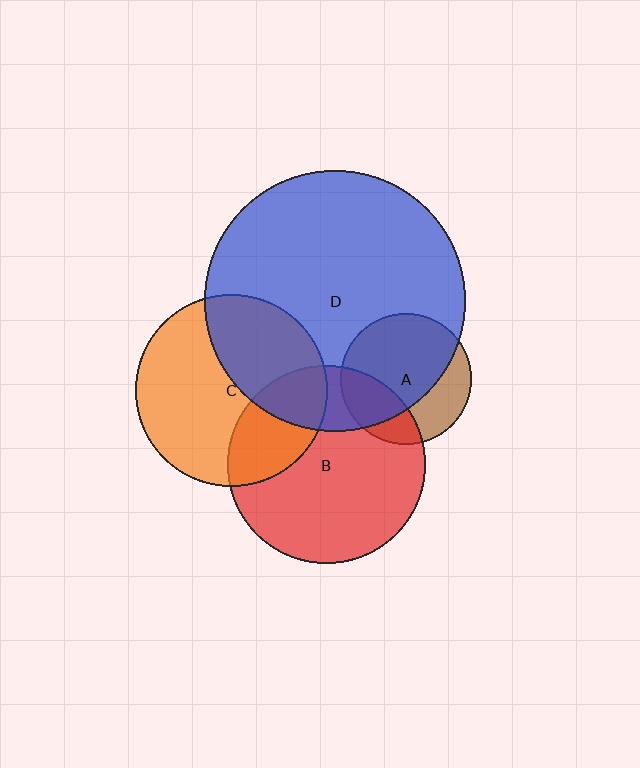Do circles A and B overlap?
Yes.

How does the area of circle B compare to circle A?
Approximately 2.3 times.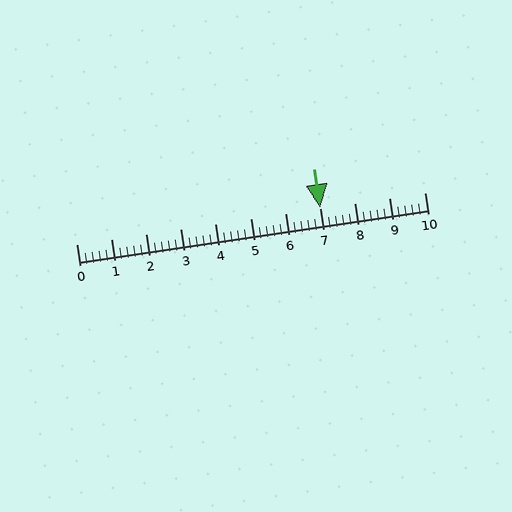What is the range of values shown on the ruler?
The ruler shows values from 0 to 10.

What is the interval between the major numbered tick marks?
The major tick marks are spaced 1 units apart.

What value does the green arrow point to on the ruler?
The green arrow points to approximately 7.0.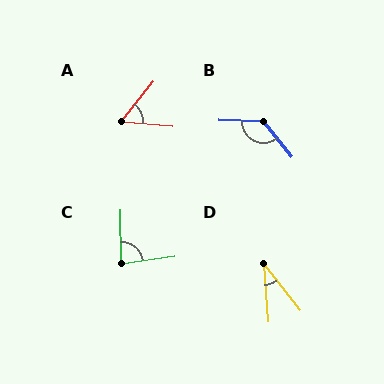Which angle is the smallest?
D, at approximately 34 degrees.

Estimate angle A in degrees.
Approximately 57 degrees.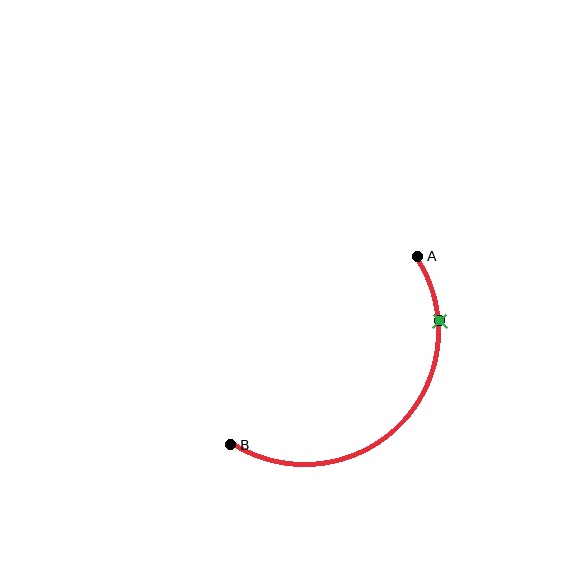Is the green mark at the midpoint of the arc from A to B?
No. The green mark lies on the arc but is closer to endpoint A. The arc midpoint would be at the point on the curve equidistant along the arc from both A and B.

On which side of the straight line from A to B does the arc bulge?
The arc bulges below and to the right of the straight line connecting A and B.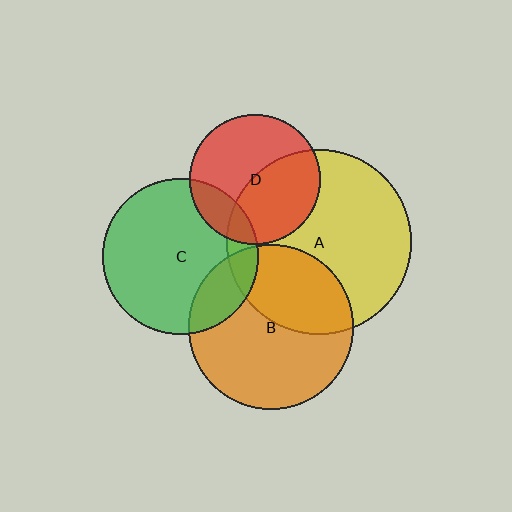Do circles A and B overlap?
Yes.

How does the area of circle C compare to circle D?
Approximately 1.4 times.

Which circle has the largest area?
Circle A (yellow).